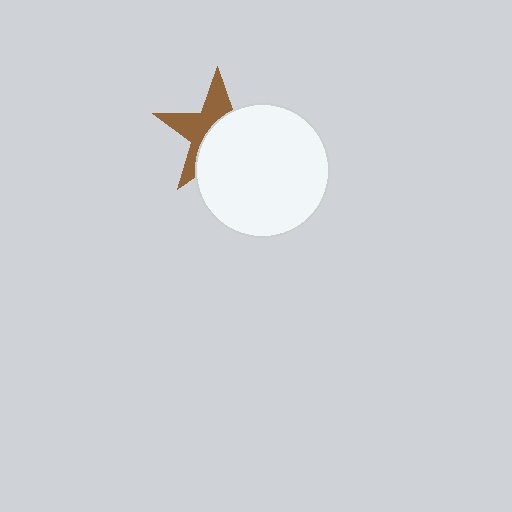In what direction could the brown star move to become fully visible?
The brown star could move toward the upper-left. That would shift it out from behind the white circle entirely.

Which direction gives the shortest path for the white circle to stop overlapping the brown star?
Moving toward the lower-right gives the shortest separation.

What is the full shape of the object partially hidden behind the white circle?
The partially hidden object is a brown star.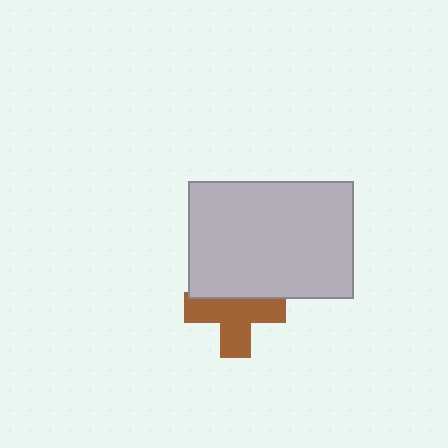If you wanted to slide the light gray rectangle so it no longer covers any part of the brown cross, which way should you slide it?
Slide it up — that is the most direct way to separate the two shapes.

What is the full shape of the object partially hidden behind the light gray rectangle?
The partially hidden object is a brown cross.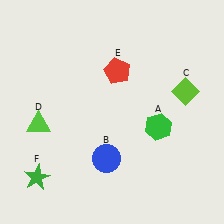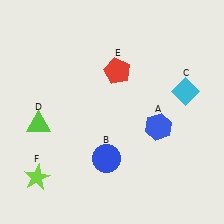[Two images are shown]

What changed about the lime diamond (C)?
In Image 1, C is lime. In Image 2, it changed to cyan.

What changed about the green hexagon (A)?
In Image 1, A is green. In Image 2, it changed to blue.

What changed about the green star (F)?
In Image 1, F is green. In Image 2, it changed to lime.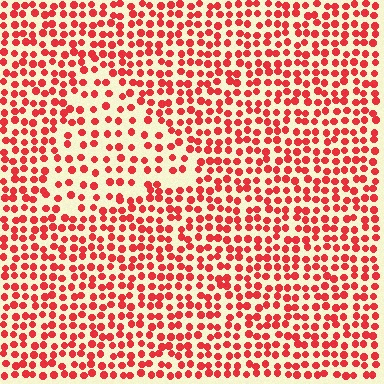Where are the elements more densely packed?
The elements are more densely packed outside the triangle boundary.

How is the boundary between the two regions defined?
The boundary is defined by a change in element density (approximately 1.7x ratio). All elements are the same color, size, and shape.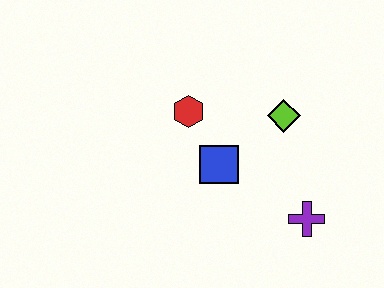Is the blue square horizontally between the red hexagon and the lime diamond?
Yes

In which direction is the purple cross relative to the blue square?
The purple cross is to the right of the blue square.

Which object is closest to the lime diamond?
The blue square is closest to the lime diamond.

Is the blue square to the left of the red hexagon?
No